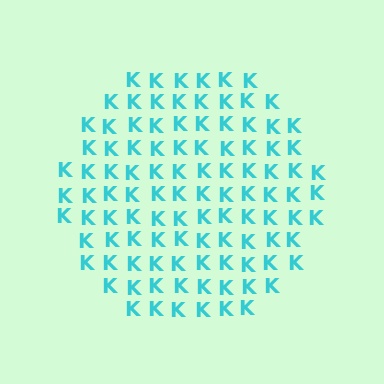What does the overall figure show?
The overall figure shows a circle.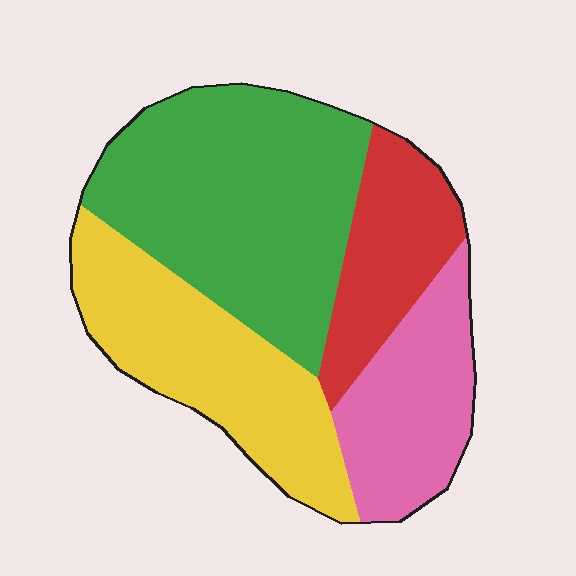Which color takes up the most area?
Green, at roughly 40%.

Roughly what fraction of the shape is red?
Red covers 16% of the shape.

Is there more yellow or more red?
Yellow.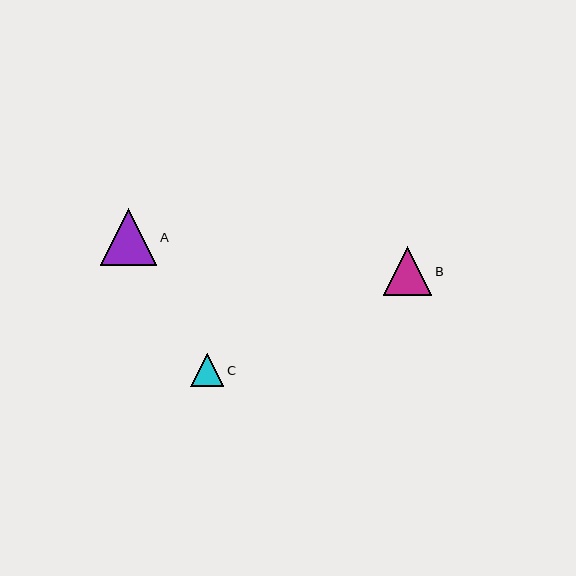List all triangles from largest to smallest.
From largest to smallest: A, B, C.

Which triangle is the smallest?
Triangle C is the smallest with a size of approximately 33 pixels.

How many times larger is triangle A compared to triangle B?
Triangle A is approximately 1.2 times the size of triangle B.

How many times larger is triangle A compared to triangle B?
Triangle A is approximately 1.2 times the size of triangle B.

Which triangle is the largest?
Triangle A is the largest with a size of approximately 57 pixels.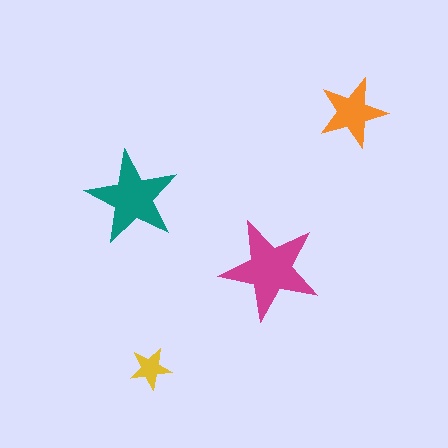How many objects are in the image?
There are 4 objects in the image.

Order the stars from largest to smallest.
the magenta one, the teal one, the orange one, the yellow one.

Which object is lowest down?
The yellow star is bottommost.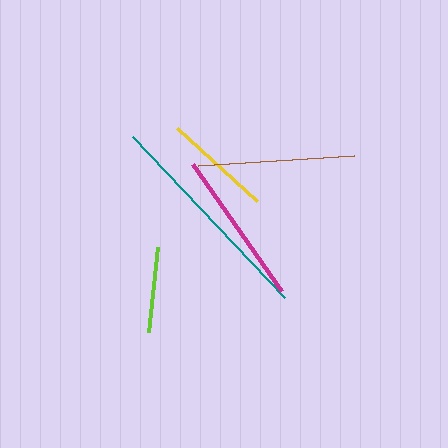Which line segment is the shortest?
The lime line is the shortest at approximately 85 pixels.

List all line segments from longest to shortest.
From longest to shortest: teal, brown, magenta, yellow, lime.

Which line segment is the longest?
The teal line is the longest at approximately 221 pixels.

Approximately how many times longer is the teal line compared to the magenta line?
The teal line is approximately 1.4 times the length of the magenta line.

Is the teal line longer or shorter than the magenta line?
The teal line is longer than the magenta line.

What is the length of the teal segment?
The teal segment is approximately 221 pixels long.